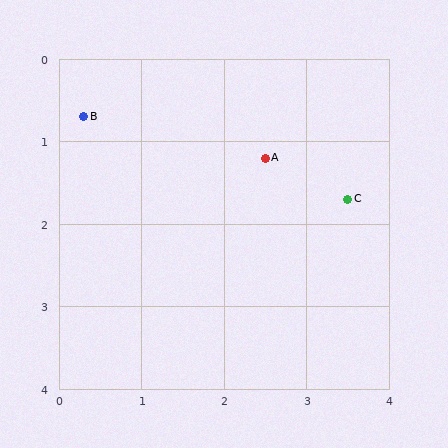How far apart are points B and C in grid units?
Points B and C are about 3.4 grid units apart.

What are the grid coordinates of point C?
Point C is at approximately (3.5, 1.7).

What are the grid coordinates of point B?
Point B is at approximately (0.3, 0.7).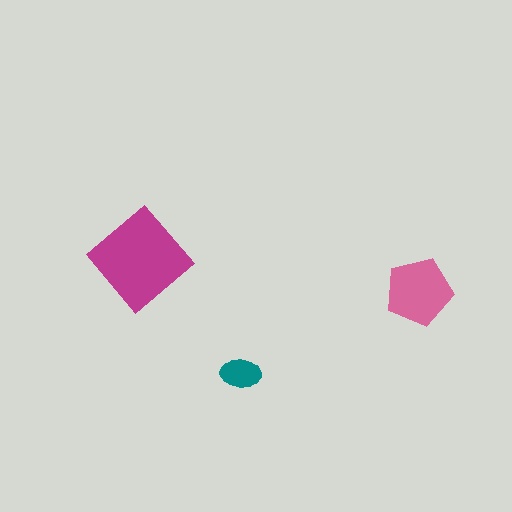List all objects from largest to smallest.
The magenta diamond, the pink pentagon, the teal ellipse.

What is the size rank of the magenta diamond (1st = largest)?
1st.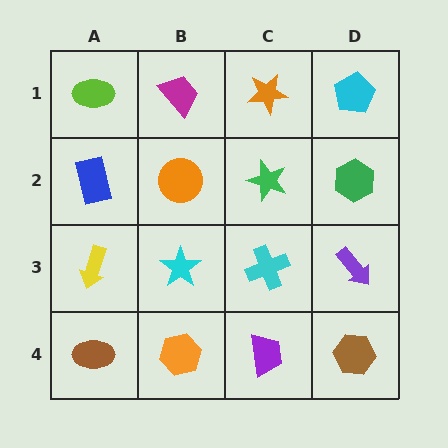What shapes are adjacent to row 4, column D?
A purple arrow (row 3, column D), a purple trapezoid (row 4, column C).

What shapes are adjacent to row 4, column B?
A cyan star (row 3, column B), a brown ellipse (row 4, column A), a purple trapezoid (row 4, column C).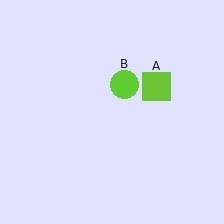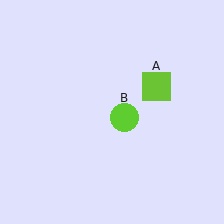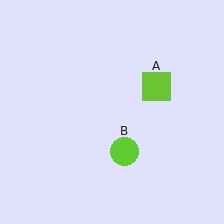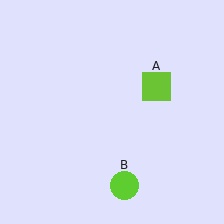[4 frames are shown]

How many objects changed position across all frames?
1 object changed position: lime circle (object B).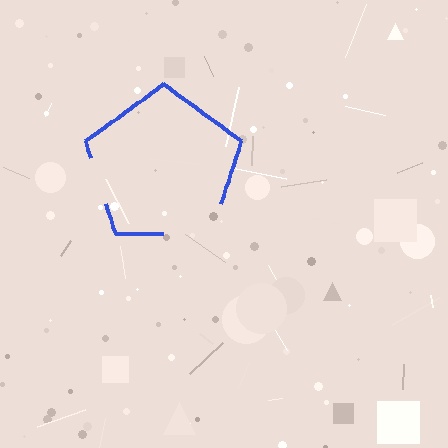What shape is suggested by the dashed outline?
The dashed outline suggests a pentagon.